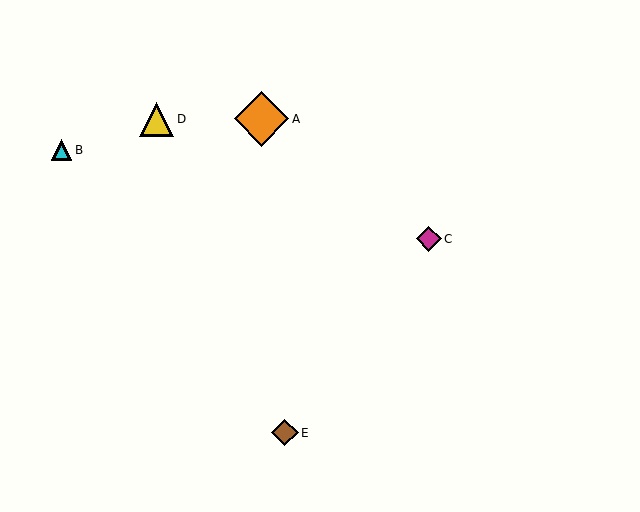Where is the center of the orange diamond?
The center of the orange diamond is at (262, 119).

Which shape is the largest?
The orange diamond (labeled A) is the largest.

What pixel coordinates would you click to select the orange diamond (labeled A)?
Click at (262, 119) to select the orange diamond A.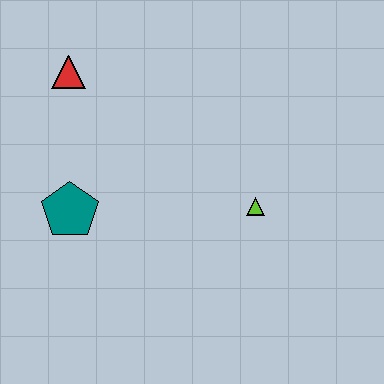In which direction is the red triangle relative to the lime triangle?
The red triangle is to the left of the lime triangle.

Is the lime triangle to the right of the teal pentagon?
Yes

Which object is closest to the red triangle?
The teal pentagon is closest to the red triangle.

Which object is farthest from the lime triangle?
The red triangle is farthest from the lime triangle.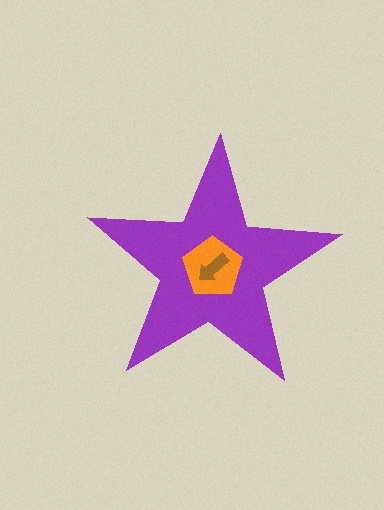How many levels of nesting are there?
3.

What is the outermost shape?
The purple star.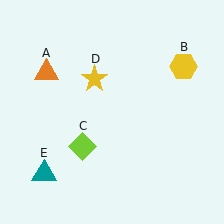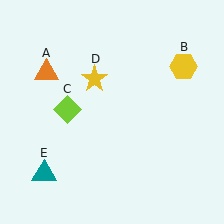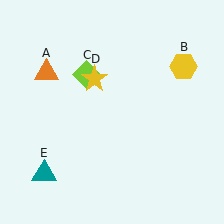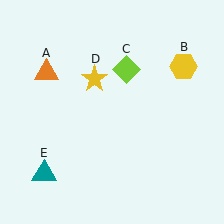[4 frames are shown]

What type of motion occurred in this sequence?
The lime diamond (object C) rotated clockwise around the center of the scene.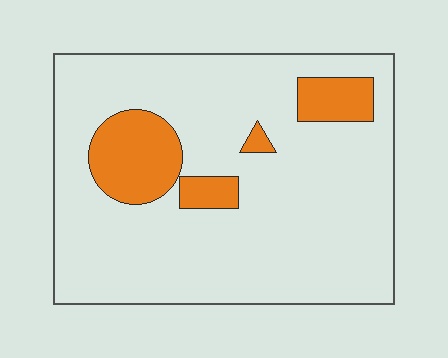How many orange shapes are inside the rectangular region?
4.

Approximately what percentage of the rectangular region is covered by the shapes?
Approximately 15%.